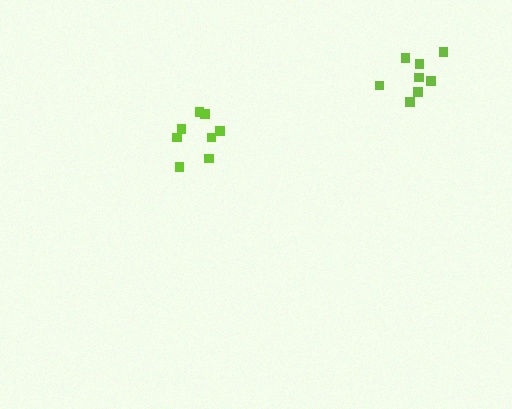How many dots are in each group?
Group 1: 8 dots, Group 2: 8 dots (16 total).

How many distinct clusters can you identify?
There are 2 distinct clusters.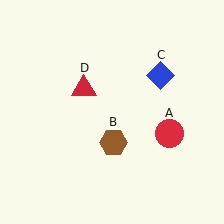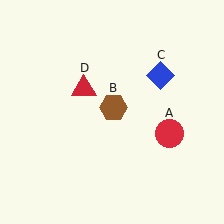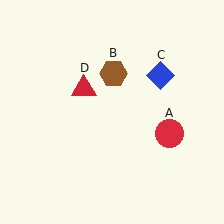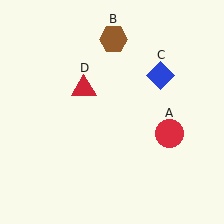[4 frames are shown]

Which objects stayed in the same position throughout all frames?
Red circle (object A) and blue diamond (object C) and red triangle (object D) remained stationary.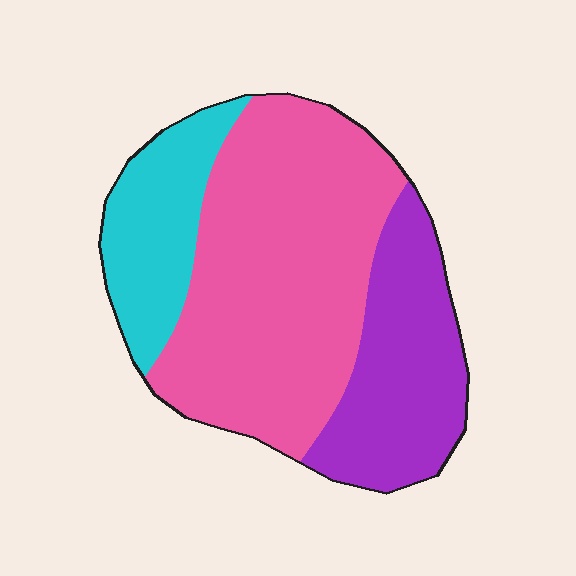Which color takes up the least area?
Cyan, at roughly 20%.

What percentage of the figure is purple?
Purple takes up about one quarter (1/4) of the figure.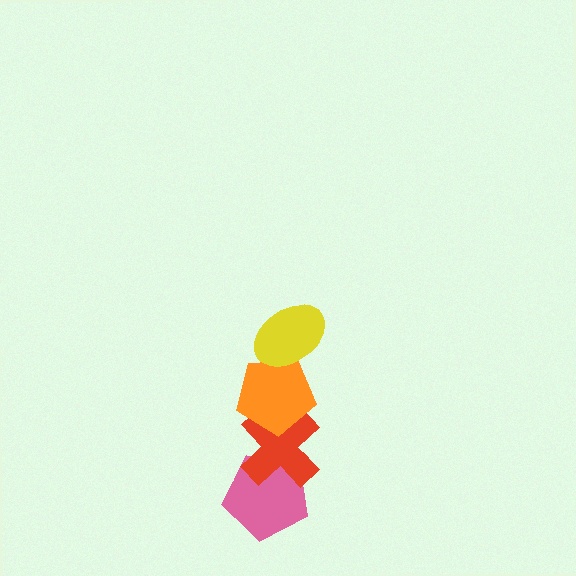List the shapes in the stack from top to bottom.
From top to bottom: the yellow ellipse, the orange pentagon, the red cross, the pink pentagon.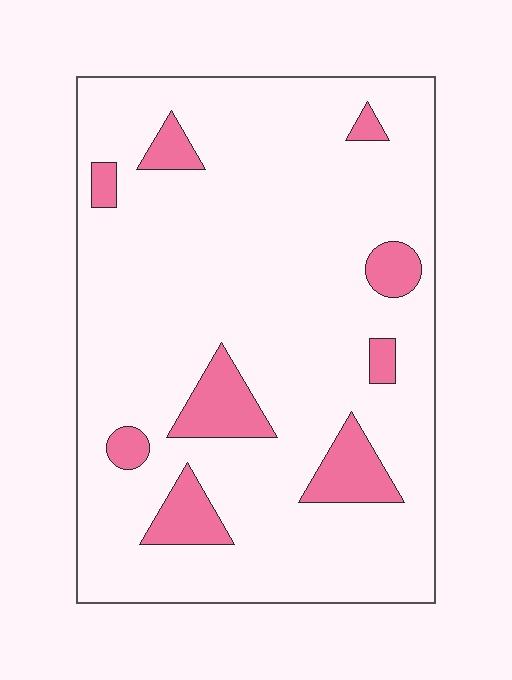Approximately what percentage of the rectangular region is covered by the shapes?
Approximately 15%.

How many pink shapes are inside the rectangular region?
9.